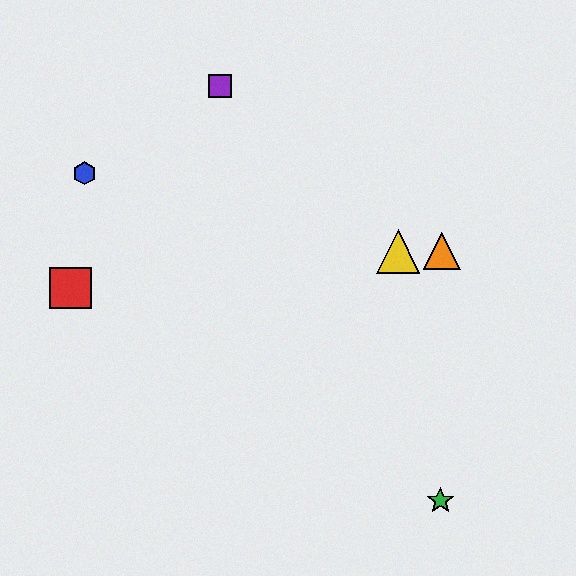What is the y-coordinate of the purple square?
The purple square is at y≈86.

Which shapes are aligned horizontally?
The yellow triangle, the orange triangle are aligned horizontally.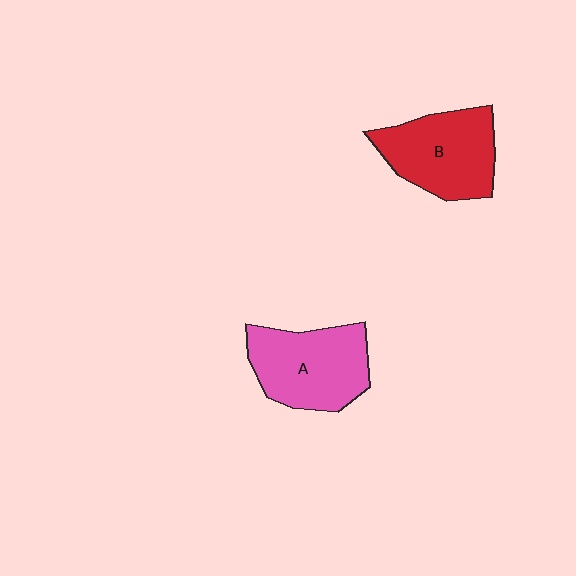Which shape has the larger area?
Shape A (pink).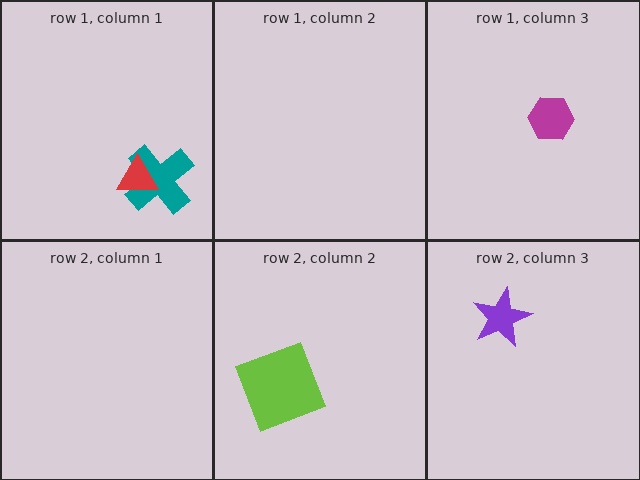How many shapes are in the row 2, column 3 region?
1.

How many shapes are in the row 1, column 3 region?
1.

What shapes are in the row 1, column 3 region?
The magenta hexagon.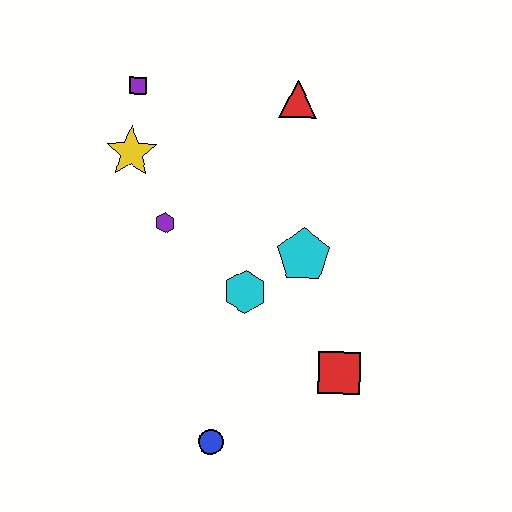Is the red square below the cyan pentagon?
Yes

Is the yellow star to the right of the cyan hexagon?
No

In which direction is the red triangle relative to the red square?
The red triangle is above the red square.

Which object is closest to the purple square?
The yellow star is closest to the purple square.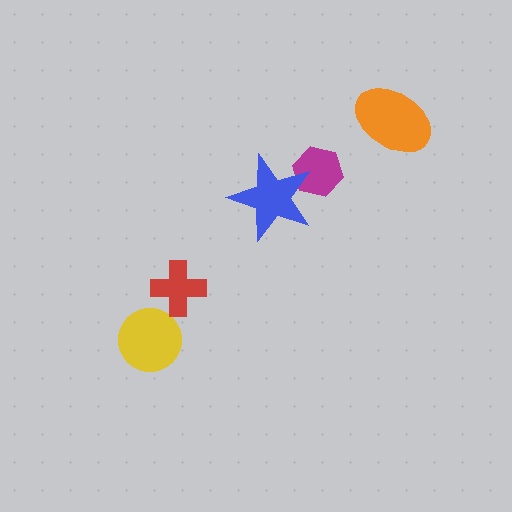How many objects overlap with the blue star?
1 object overlaps with the blue star.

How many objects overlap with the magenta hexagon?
1 object overlaps with the magenta hexagon.